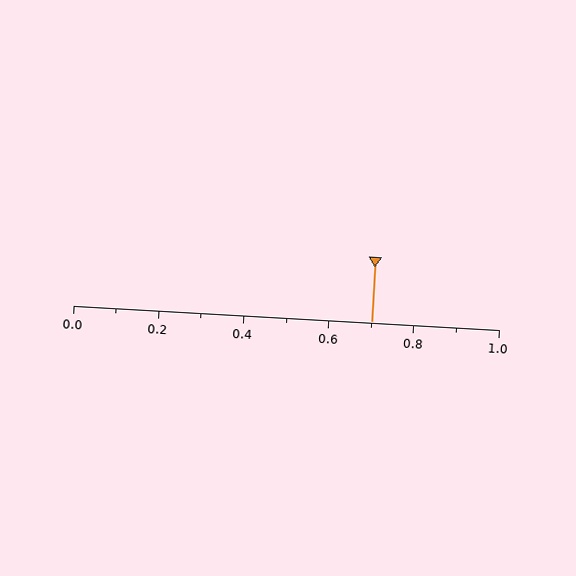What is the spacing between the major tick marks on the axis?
The major ticks are spaced 0.2 apart.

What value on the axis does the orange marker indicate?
The marker indicates approximately 0.7.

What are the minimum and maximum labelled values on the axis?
The axis runs from 0.0 to 1.0.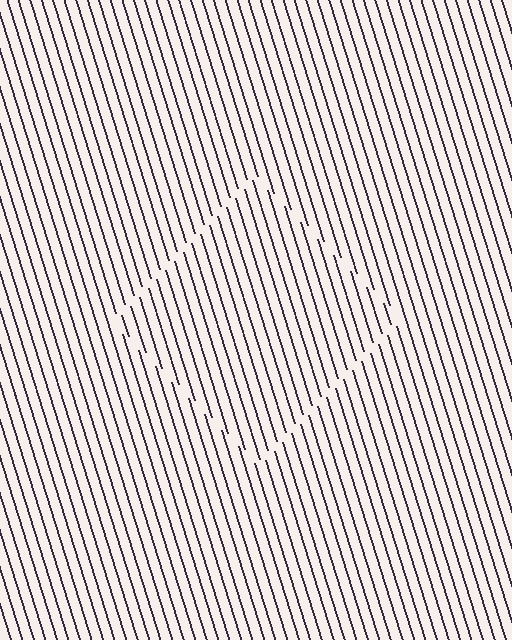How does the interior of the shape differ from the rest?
The interior of the shape contains the same grating, shifted by half a period — the contour is defined by the phase discontinuity where line-ends from the inner and outer gratings abut.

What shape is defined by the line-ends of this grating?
An illusory square. The interior of the shape contains the same grating, shifted by half a period — the contour is defined by the phase discontinuity where line-ends from the inner and outer gratings abut.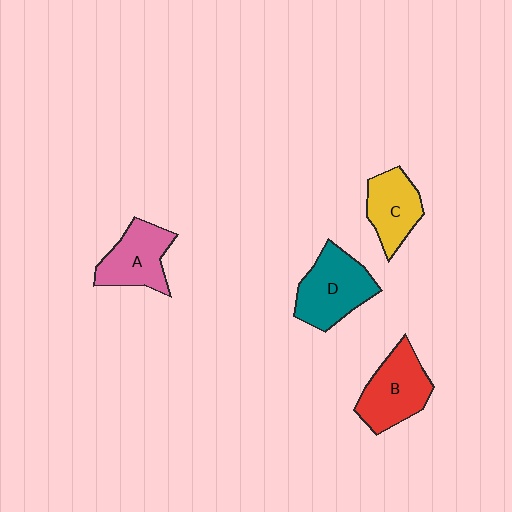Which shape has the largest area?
Shape D (teal).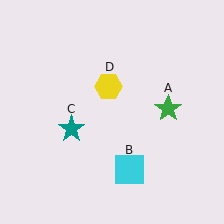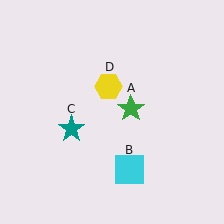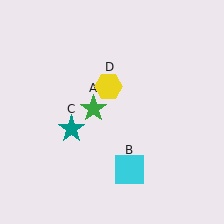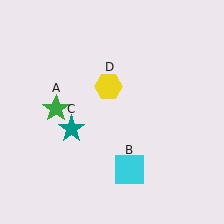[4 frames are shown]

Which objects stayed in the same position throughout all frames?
Cyan square (object B) and teal star (object C) and yellow hexagon (object D) remained stationary.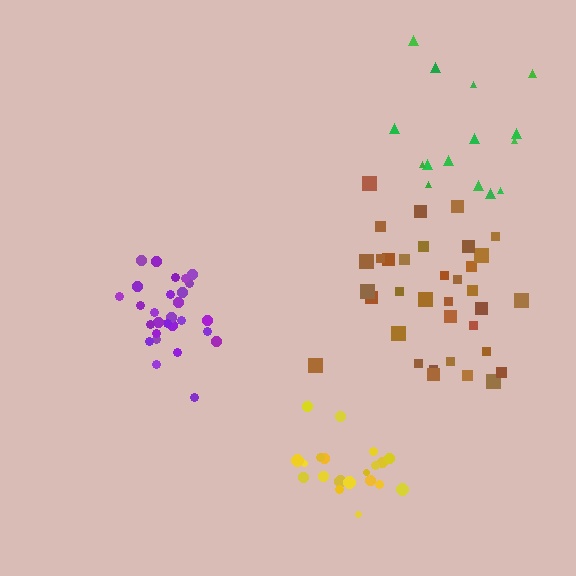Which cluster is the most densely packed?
Purple.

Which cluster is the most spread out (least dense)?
Green.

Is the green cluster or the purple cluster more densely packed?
Purple.